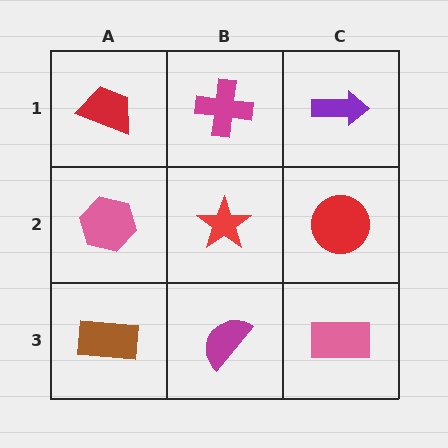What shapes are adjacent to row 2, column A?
A red trapezoid (row 1, column A), a brown rectangle (row 3, column A), a red star (row 2, column B).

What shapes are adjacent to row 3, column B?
A red star (row 2, column B), a brown rectangle (row 3, column A), a pink rectangle (row 3, column C).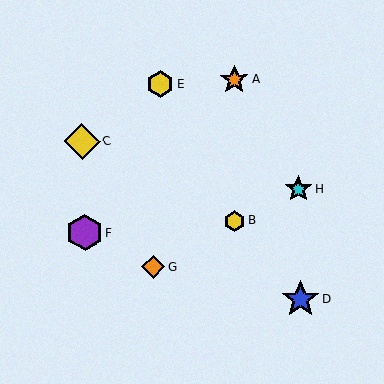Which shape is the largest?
The blue star (labeled D) is the largest.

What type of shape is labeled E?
Shape E is a yellow hexagon.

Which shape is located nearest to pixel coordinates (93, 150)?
The yellow diamond (labeled C) at (82, 141) is nearest to that location.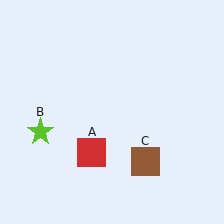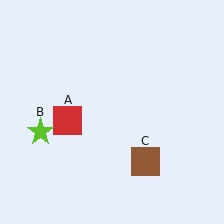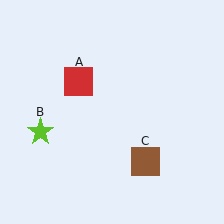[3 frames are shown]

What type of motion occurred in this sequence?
The red square (object A) rotated clockwise around the center of the scene.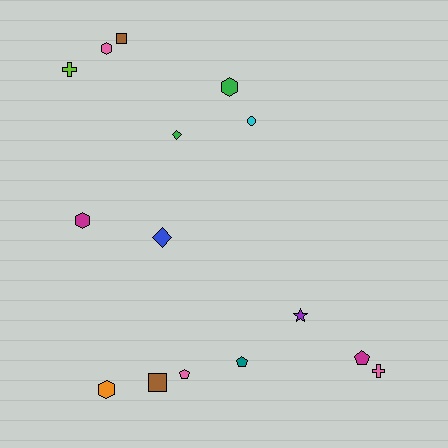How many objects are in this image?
There are 15 objects.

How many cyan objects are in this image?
There is 1 cyan object.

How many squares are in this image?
There are 2 squares.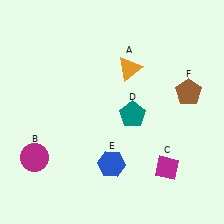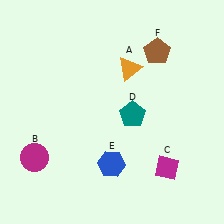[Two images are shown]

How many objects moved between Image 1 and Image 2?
1 object moved between the two images.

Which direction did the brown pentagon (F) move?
The brown pentagon (F) moved up.